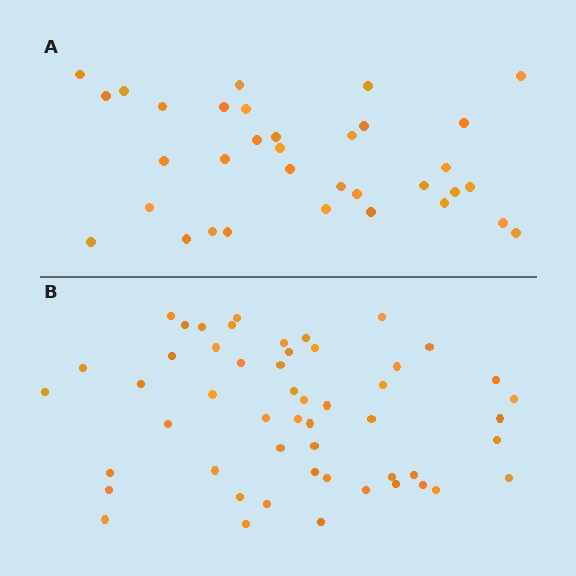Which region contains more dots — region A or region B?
Region B (the bottom region) has more dots.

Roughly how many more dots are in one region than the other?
Region B has approximately 20 more dots than region A.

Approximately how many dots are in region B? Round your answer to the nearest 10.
About 50 dots. (The exact count is 52, which rounds to 50.)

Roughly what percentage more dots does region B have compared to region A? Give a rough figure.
About 55% more.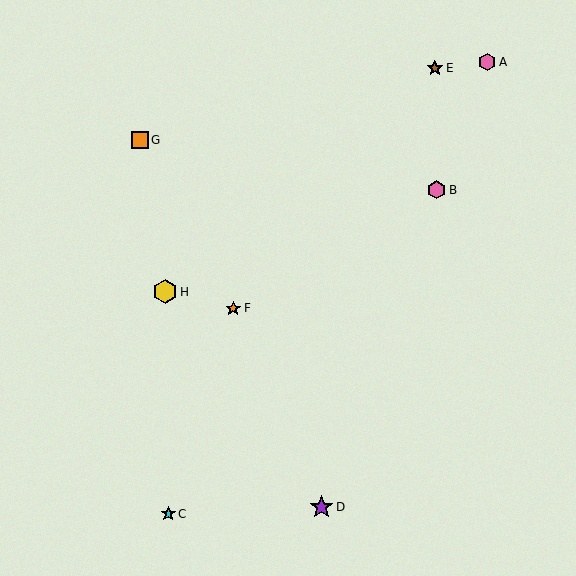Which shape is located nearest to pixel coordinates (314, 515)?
The purple star (labeled D) at (321, 507) is nearest to that location.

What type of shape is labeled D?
Shape D is a purple star.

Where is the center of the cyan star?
The center of the cyan star is at (168, 514).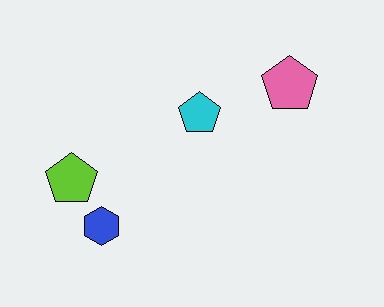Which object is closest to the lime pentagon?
The blue hexagon is closest to the lime pentagon.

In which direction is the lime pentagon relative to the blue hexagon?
The lime pentagon is above the blue hexagon.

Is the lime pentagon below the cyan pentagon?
Yes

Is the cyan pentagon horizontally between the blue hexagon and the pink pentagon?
Yes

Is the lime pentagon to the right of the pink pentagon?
No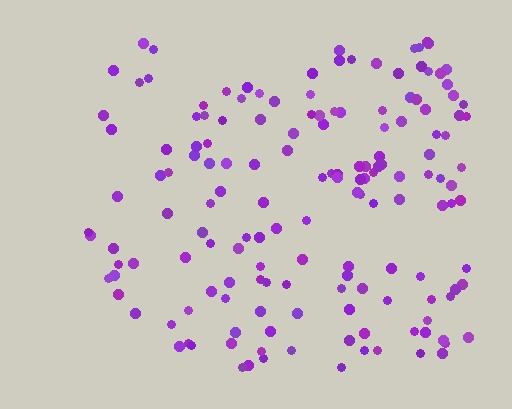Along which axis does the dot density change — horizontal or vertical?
Horizontal.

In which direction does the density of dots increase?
From left to right, with the right side densest.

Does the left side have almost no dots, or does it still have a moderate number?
Still a moderate number, just noticeably fewer than the right.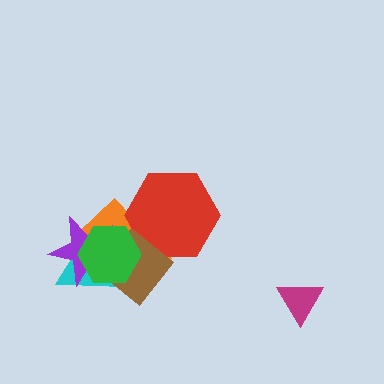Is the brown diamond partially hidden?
Yes, it is partially covered by another shape.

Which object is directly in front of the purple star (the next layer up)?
The brown diamond is directly in front of the purple star.